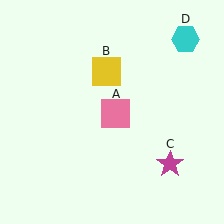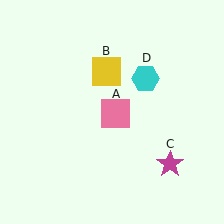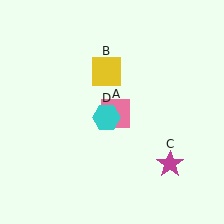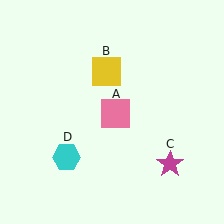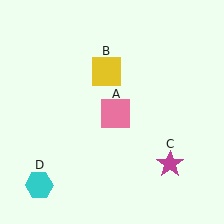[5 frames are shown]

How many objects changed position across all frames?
1 object changed position: cyan hexagon (object D).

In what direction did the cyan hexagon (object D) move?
The cyan hexagon (object D) moved down and to the left.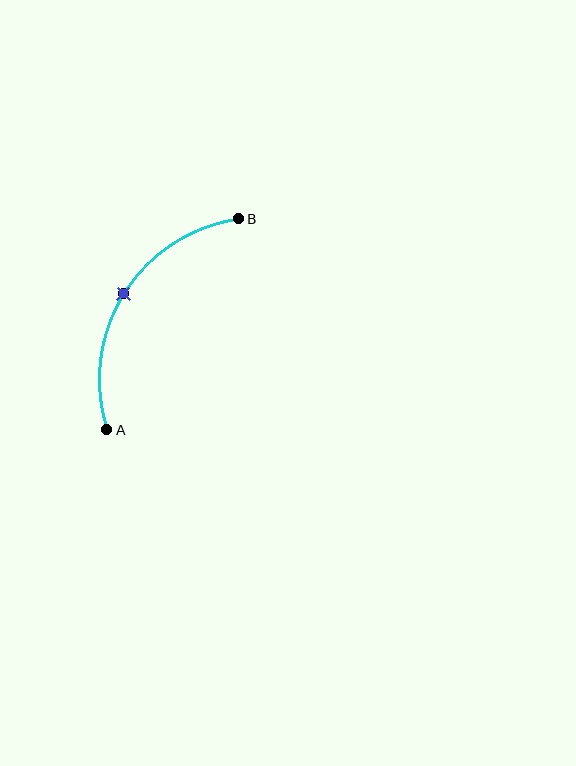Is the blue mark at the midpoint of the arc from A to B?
Yes. The blue mark lies on the arc at equal arc-length from both A and B — it is the arc midpoint.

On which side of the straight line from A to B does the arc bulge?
The arc bulges to the left of the straight line connecting A and B.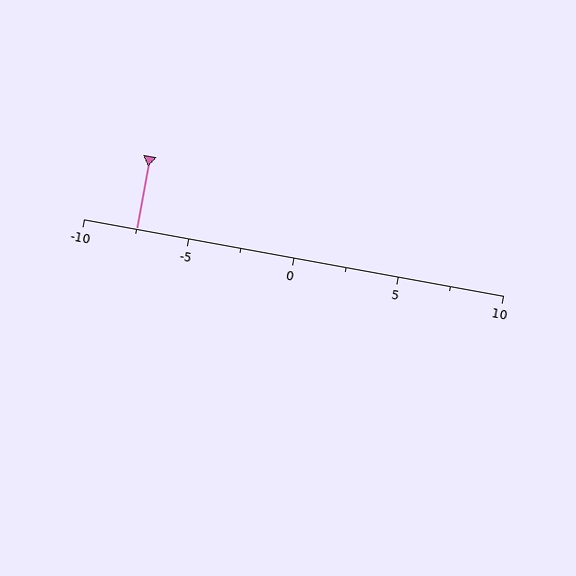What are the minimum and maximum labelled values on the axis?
The axis runs from -10 to 10.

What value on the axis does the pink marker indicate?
The marker indicates approximately -7.5.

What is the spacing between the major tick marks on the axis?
The major ticks are spaced 5 apart.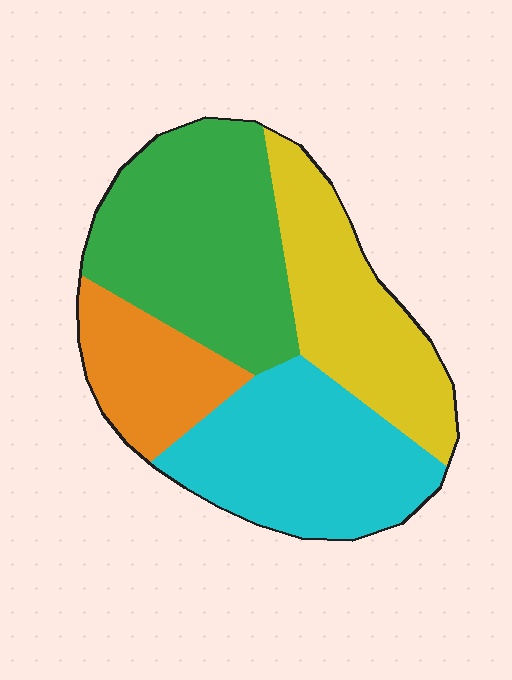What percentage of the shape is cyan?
Cyan takes up about one quarter (1/4) of the shape.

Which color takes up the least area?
Orange, at roughly 15%.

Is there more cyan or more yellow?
Cyan.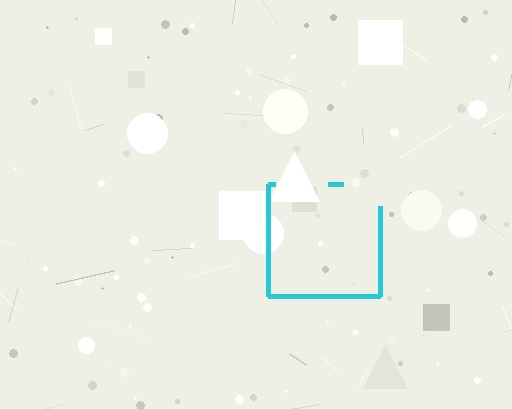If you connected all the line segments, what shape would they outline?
They would outline a square.